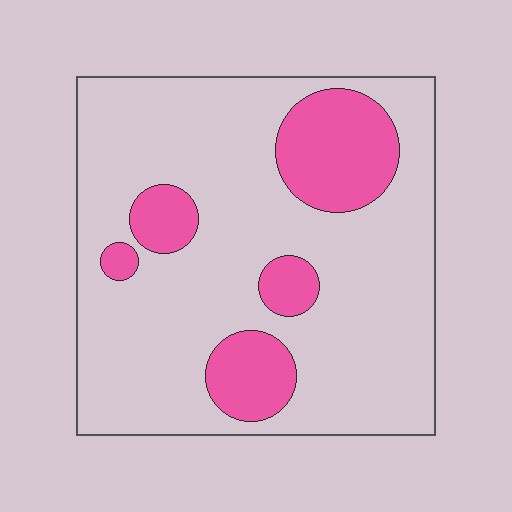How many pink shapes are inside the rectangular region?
5.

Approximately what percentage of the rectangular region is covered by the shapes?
Approximately 20%.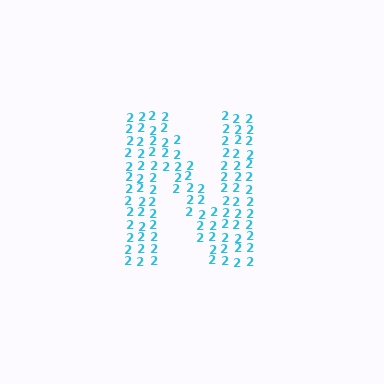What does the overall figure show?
The overall figure shows the letter N.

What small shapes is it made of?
It is made of small digit 2's.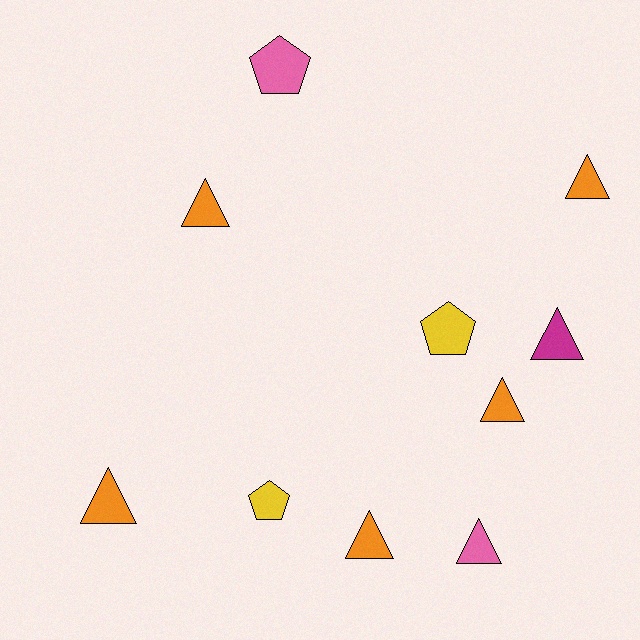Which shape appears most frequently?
Triangle, with 7 objects.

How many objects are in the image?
There are 10 objects.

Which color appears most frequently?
Orange, with 5 objects.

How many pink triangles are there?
There is 1 pink triangle.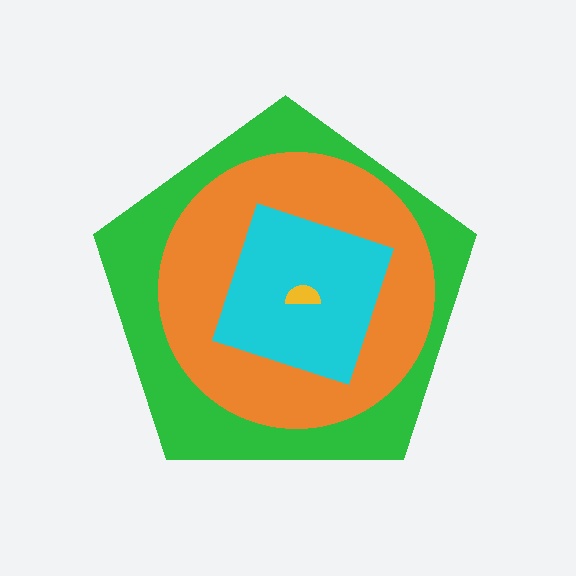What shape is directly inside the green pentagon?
The orange circle.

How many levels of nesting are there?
4.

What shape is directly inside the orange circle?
The cyan square.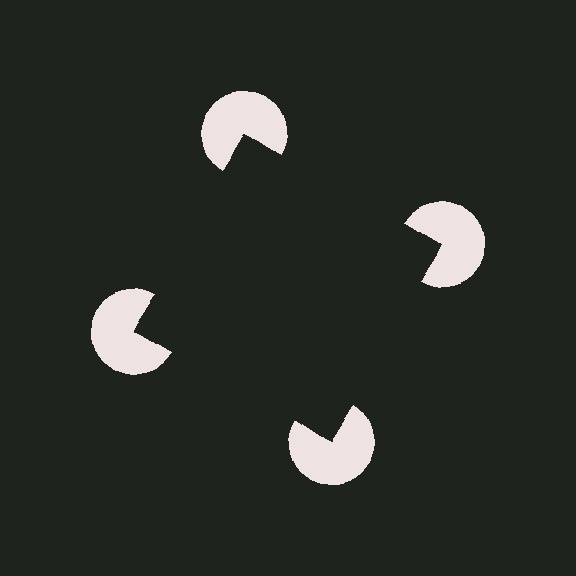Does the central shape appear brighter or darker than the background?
It typically appears slightly darker than the background, even though no actual brightness change is drawn.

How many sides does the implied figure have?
4 sides.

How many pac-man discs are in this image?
There are 4 — one at each vertex of the illusory square.